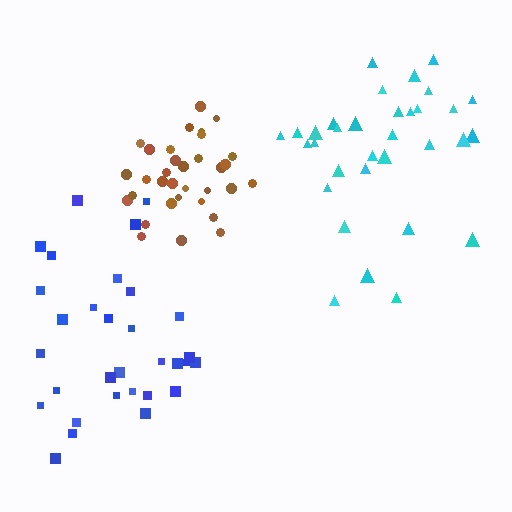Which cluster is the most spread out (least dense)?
Blue.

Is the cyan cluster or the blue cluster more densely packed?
Cyan.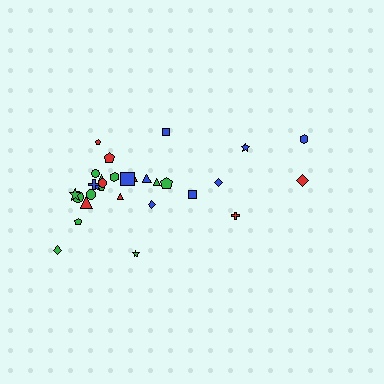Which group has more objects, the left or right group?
The left group.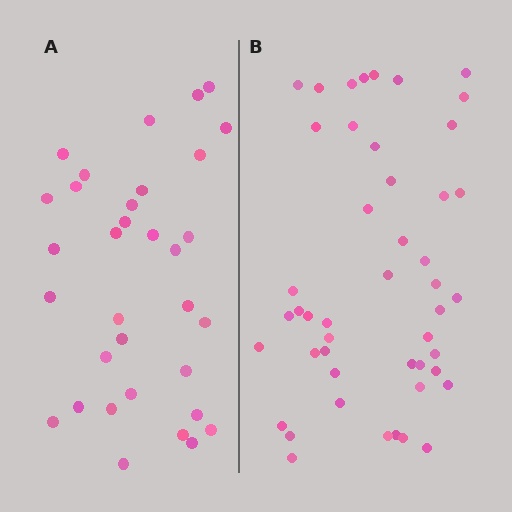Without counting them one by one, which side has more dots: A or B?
Region B (the right region) has more dots.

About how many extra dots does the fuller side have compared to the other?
Region B has approximately 15 more dots than region A.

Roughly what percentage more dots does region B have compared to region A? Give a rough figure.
About 40% more.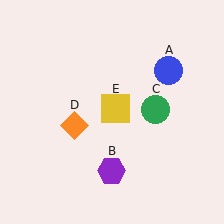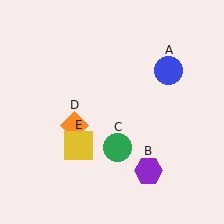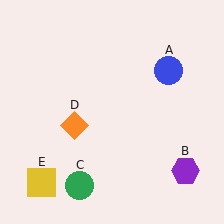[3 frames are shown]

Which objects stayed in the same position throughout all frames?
Blue circle (object A) and orange diamond (object D) remained stationary.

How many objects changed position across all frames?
3 objects changed position: purple hexagon (object B), green circle (object C), yellow square (object E).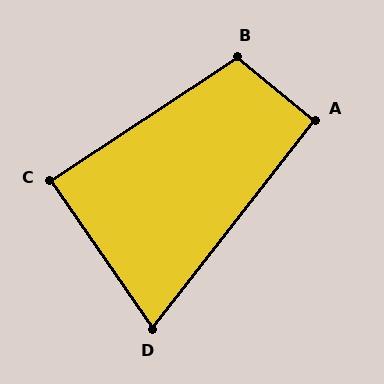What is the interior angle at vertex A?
Approximately 91 degrees (approximately right).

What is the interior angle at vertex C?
Approximately 89 degrees (approximately right).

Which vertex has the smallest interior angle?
D, at approximately 73 degrees.